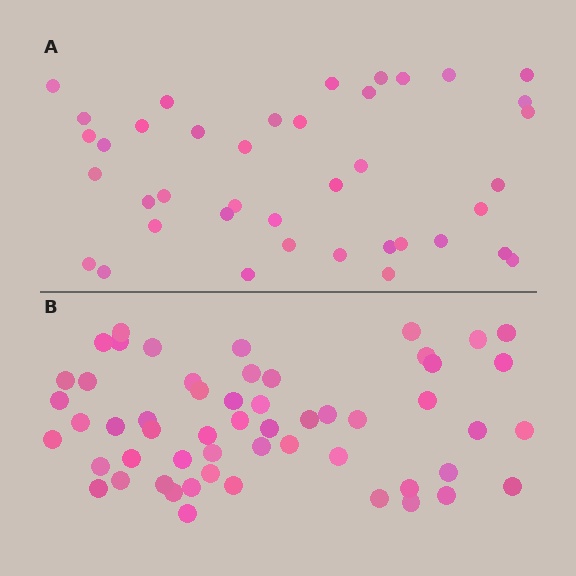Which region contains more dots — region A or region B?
Region B (the bottom region) has more dots.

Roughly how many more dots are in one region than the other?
Region B has approximately 15 more dots than region A.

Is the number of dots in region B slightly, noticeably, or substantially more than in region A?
Region B has noticeably more, but not dramatically so. The ratio is roughly 1.4 to 1.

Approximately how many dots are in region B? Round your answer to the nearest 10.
About 60 dots. (The exact count is 55, which rounds to 60.)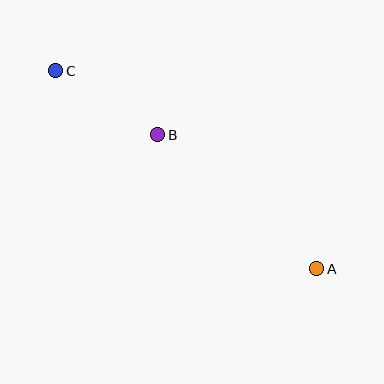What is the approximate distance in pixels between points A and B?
The distance between A and B is approximately 208 pixels.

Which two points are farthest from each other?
Points A and C are farthest from each other.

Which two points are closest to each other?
Points B and C are closest to each other.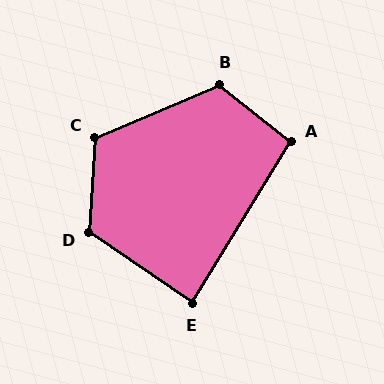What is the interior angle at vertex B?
Approximately 118 degrees (obtuse).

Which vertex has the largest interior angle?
D, at approximately 120 degrees.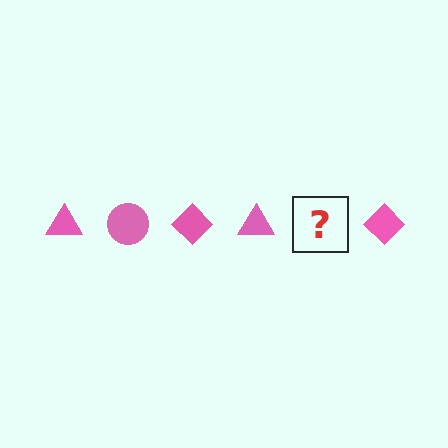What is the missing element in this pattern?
The missing element is a pink circle.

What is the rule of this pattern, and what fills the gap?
The rule is that the pattern cycles through triangle, circle, diamond shapes in pink. The gap should be filled with a pink circle.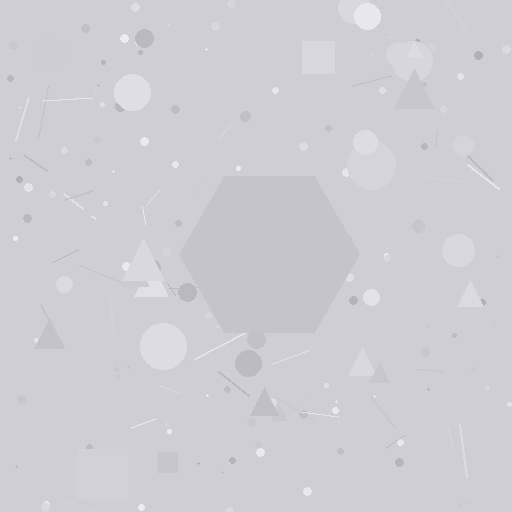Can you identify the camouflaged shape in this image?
The camouflaged shape is a hexagon.